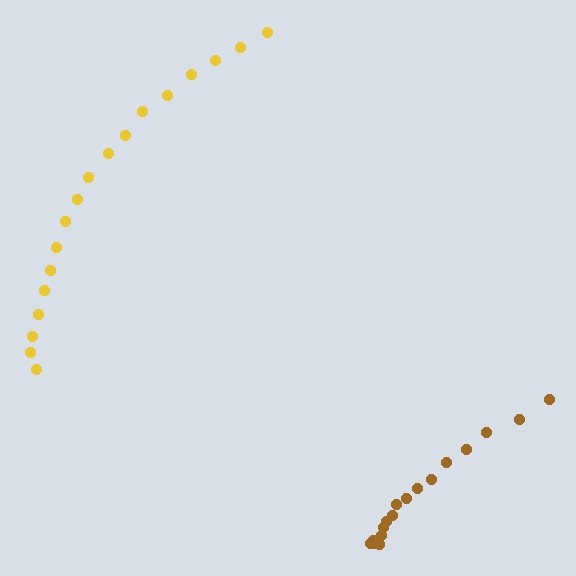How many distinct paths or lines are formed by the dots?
There are 2 distinct paths.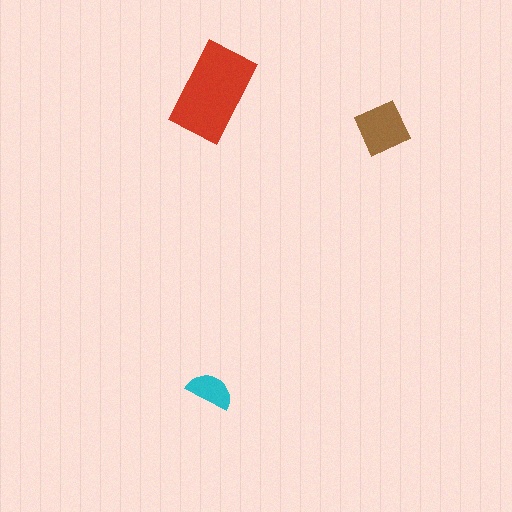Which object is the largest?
The red rectangle.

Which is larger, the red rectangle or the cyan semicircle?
The red rectangle.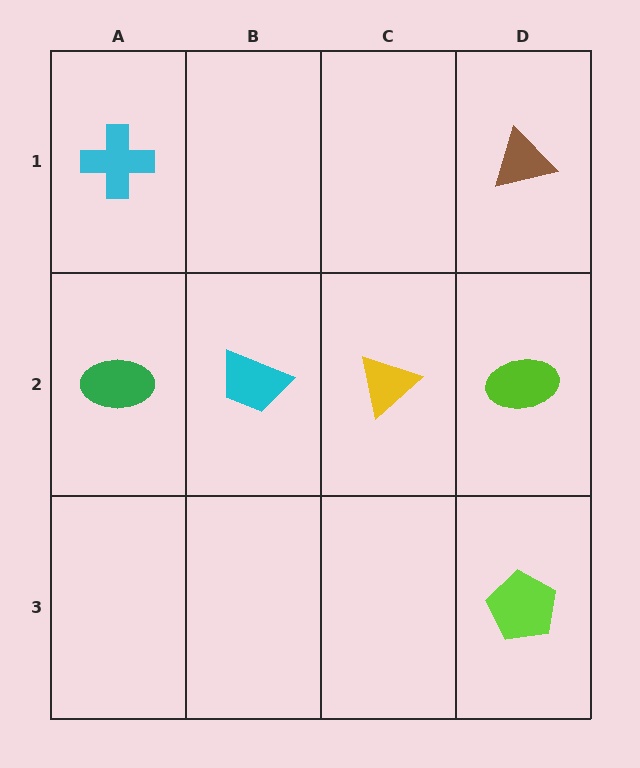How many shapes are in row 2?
4 shapes.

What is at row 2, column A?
A green ellipse.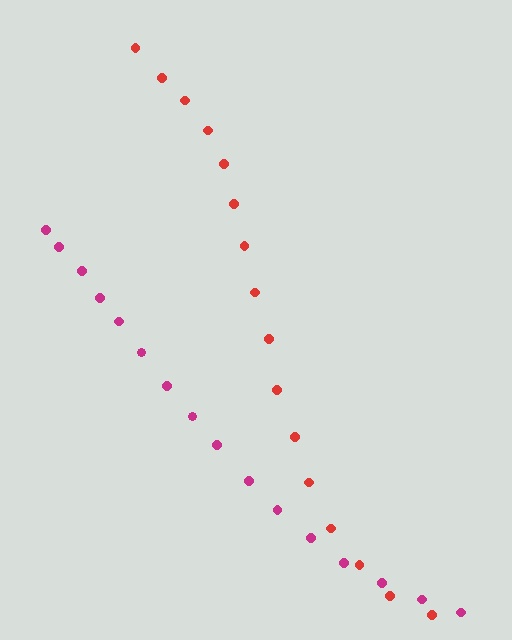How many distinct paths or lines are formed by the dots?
There are 2 distinct paths.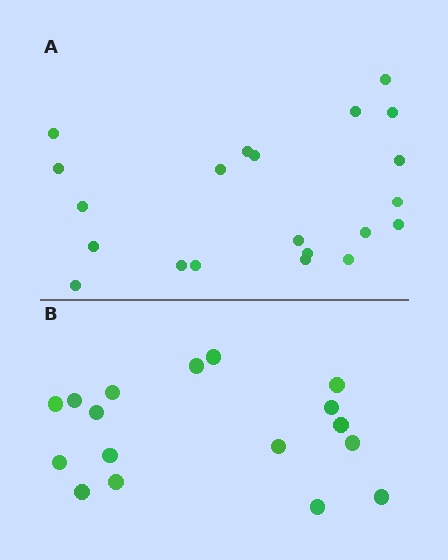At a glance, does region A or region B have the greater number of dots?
Region A (the top region) has more dots.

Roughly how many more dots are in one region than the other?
Region A has about 4 more dots than region B.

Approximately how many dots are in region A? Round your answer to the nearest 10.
About 20 dots. (The exact count is 21, which rounds to 20.)